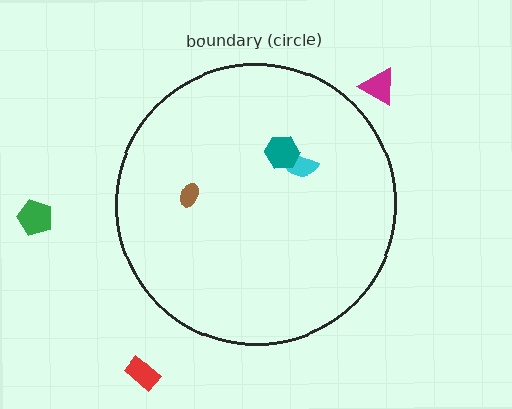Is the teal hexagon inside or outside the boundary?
Inside.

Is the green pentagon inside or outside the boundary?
Outside.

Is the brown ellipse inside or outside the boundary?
Inside.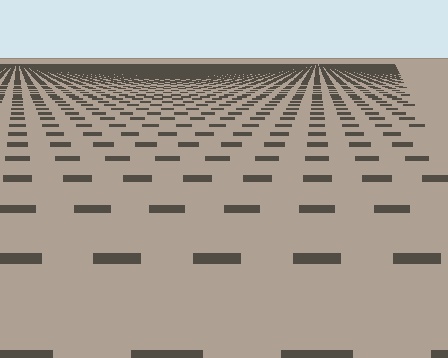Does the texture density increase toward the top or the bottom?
Density increases toward the top.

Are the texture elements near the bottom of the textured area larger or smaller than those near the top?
Larger. Near the bottom, elements are closer to the viewer and appear at a bigger on-screen size.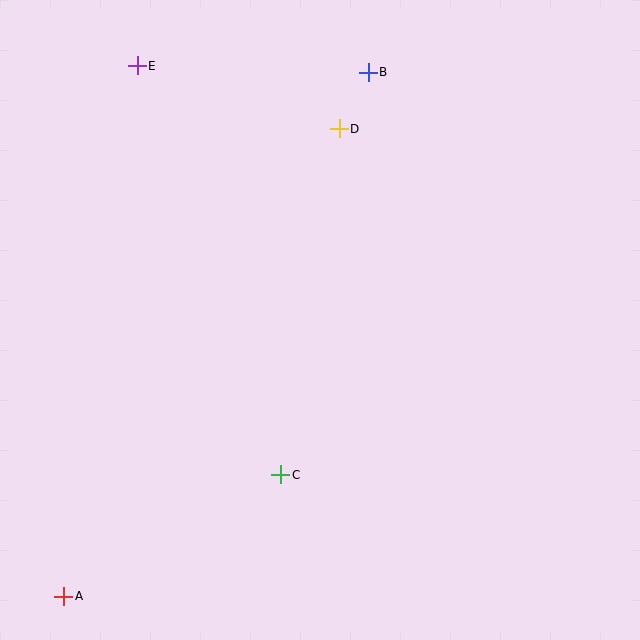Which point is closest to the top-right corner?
Point B is closest to the top-right corner.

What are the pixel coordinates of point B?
Point B is at (368, 72).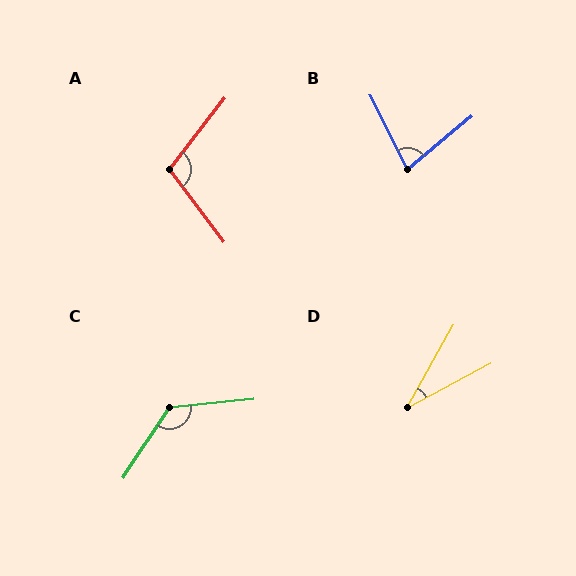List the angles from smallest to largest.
D (32°), B (77°), A (105°), C (129°).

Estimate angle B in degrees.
Approximately 77 degrees.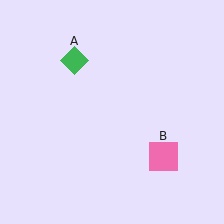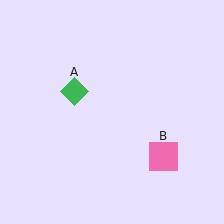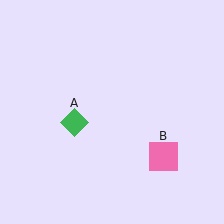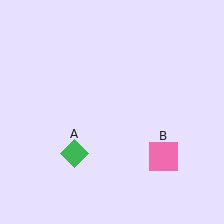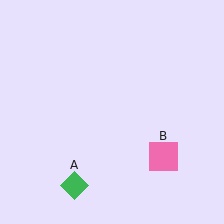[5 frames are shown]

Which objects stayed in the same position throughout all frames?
Pink square (object B) remained stationary.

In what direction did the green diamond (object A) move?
The green diamond (object A) moved down.